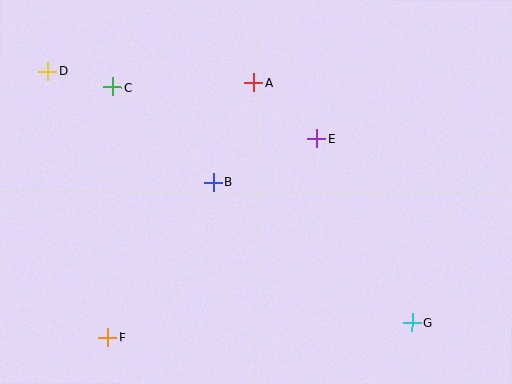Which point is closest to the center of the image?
Point B at (213, 182) is closest to the center.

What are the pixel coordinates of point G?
Point G is at (412, 322).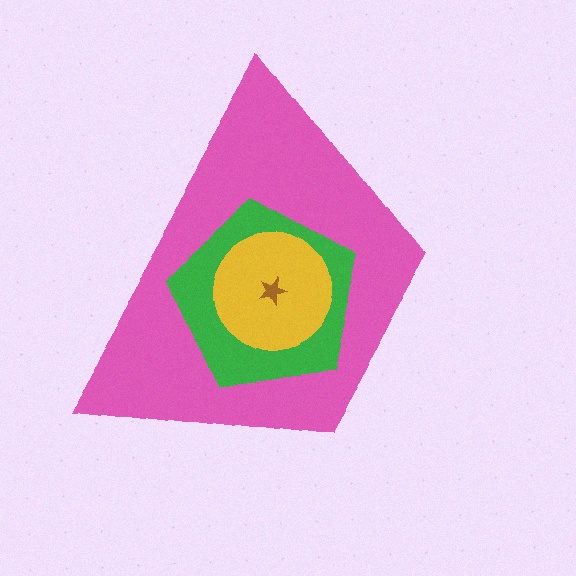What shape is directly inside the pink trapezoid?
The green pentagon.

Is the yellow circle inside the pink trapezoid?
Yes.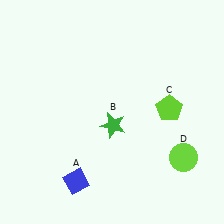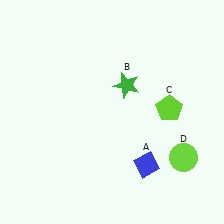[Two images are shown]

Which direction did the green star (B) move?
The green star (B) moved up.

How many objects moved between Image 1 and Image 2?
2 objects moved between the two images.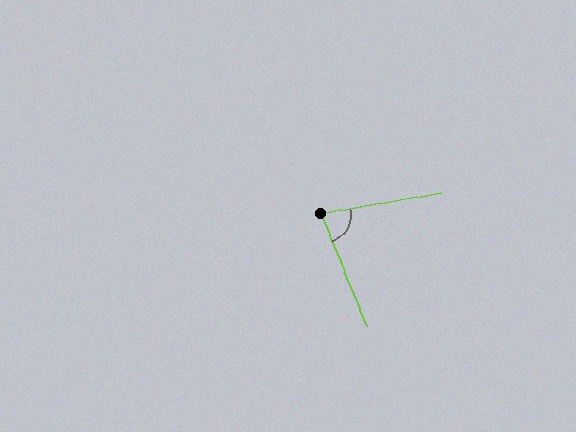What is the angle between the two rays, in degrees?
Approximately 78 degrees.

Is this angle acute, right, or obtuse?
It is acute.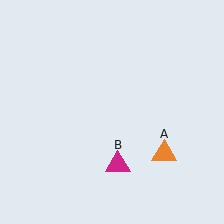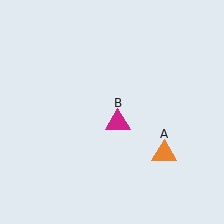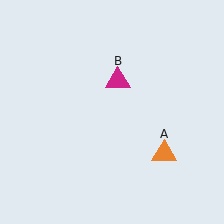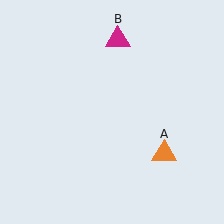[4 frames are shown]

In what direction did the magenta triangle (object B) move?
The magenta triangle (object B) moved up.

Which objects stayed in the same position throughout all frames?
Orange triangle (object A) remained stationary.